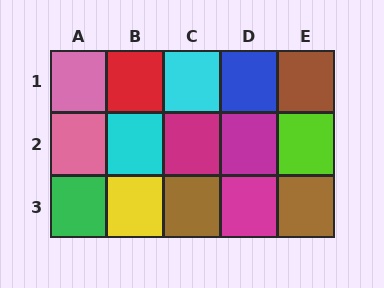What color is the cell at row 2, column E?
Lime.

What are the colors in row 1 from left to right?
Pink, red, cyan, blue, brown.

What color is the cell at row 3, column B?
Yellow.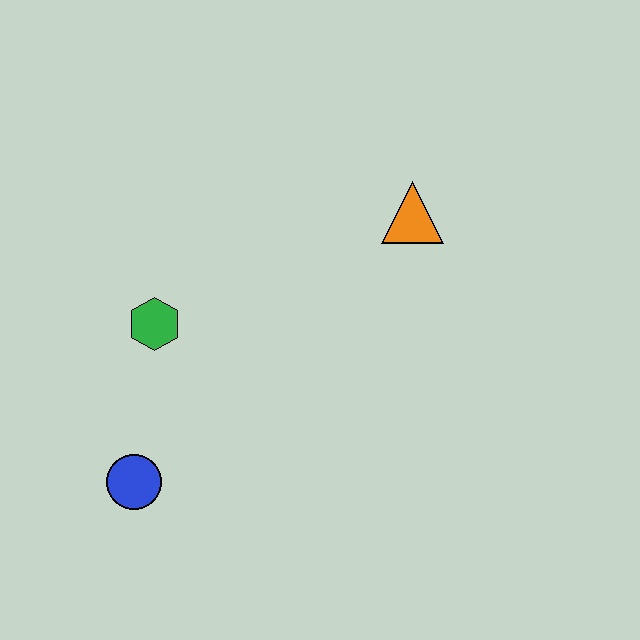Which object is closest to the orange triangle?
The green hexagon is closest to the orange triangle.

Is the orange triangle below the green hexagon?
No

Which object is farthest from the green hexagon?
The orange triangle is farthest from the green hexagon.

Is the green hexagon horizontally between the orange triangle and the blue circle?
Yes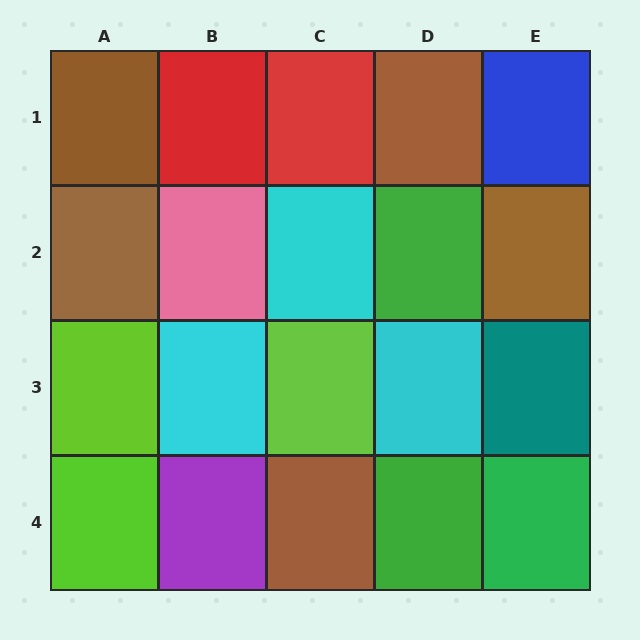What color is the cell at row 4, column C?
Brown.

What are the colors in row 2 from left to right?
Brown, pink, cyan, green, brown.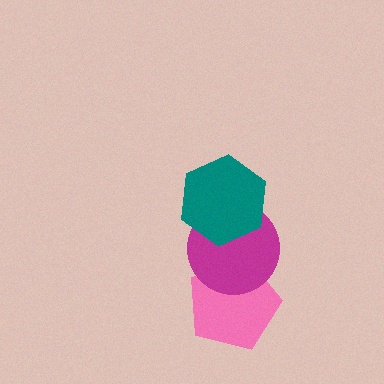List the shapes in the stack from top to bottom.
From top to bottom: the teal hexagon, the magenta circle, the pink pentagon.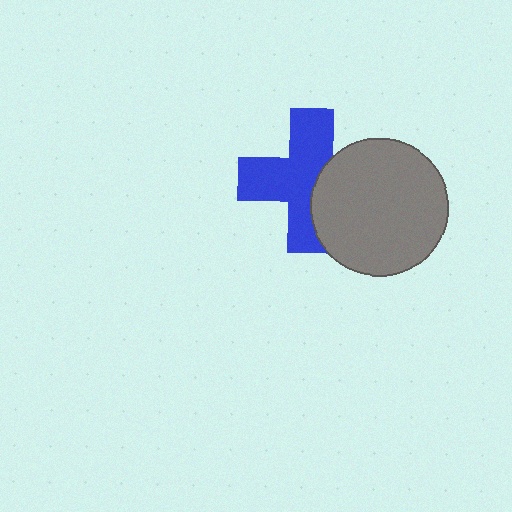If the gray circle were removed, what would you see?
You would see the complete blue cross.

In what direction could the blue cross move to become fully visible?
The blue cross could move left. That would shift it out from behind the gray circle entirely.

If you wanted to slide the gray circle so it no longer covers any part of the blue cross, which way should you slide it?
Slide it right — that is the most direct way to separate the two shapes.